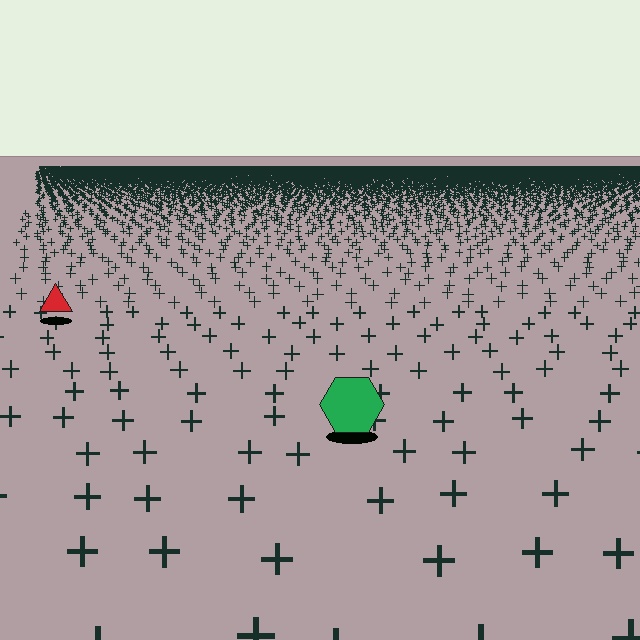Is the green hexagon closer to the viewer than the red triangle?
Yes. The green hexagon is closer — you can tell from the texture gradient: the ground texture is coarser near it.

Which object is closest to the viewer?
The green hexagon is closest. The texture marks near it are larger and more spread out.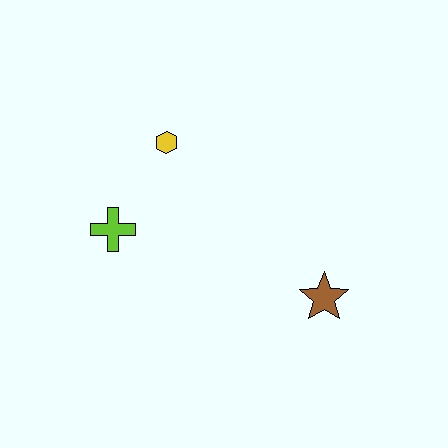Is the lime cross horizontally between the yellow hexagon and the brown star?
No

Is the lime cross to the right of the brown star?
No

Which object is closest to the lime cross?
The yellow hexagon is closest to the lime cross.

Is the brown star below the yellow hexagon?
Yes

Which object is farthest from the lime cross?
The brown star is farthest from the lime cross.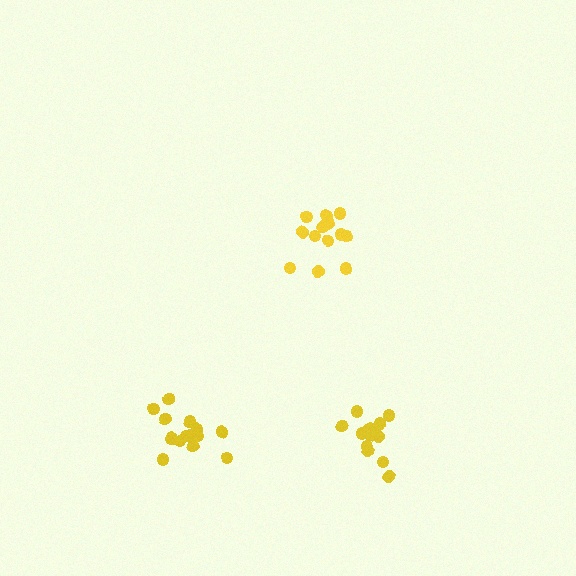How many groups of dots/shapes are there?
There are 3 groups.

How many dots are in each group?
Group 1: 14 dots, Group 2: 15 dots, Group 3: 15 dots (44 total).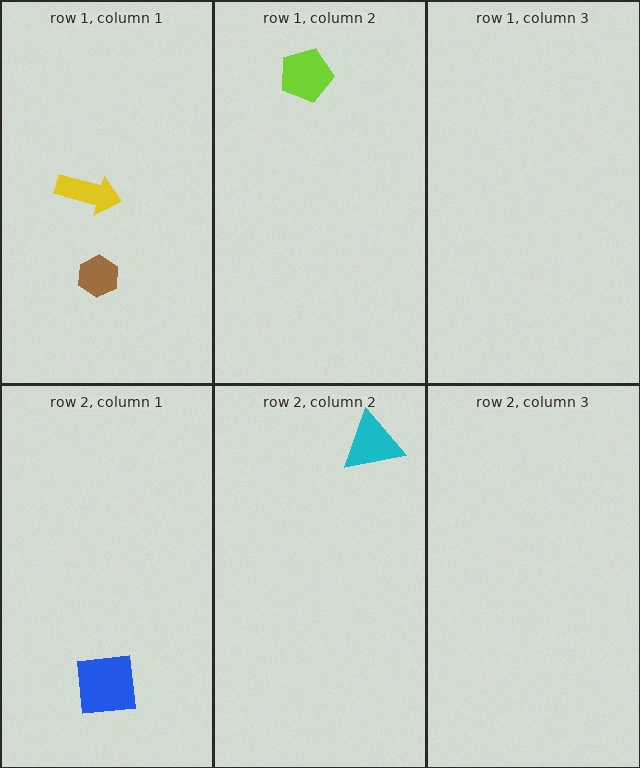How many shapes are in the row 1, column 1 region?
2.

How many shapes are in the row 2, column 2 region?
1.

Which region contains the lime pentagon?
The row 1, column 2 region.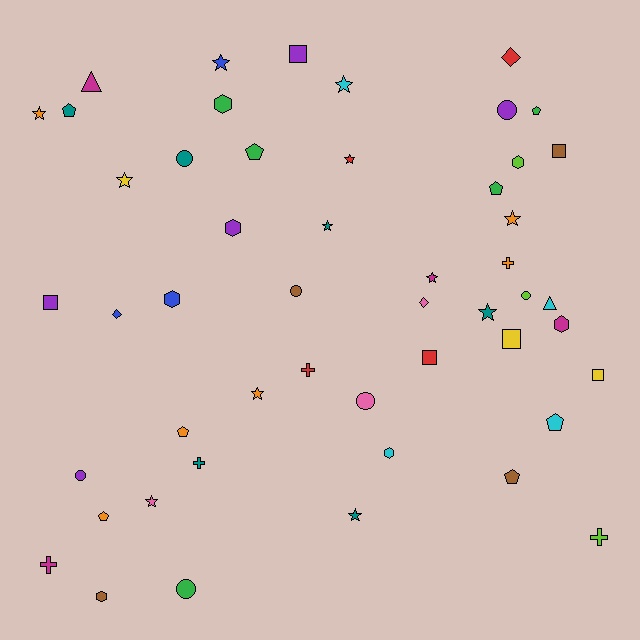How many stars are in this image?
There are 12 stars.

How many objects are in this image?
There are 50 objects.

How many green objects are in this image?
There are 5 green objects.